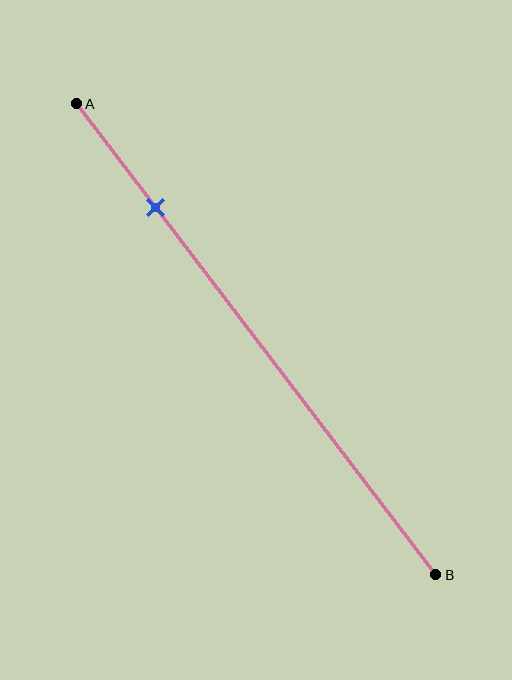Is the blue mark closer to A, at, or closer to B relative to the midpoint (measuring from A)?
The blue mark is closer to point A than the midpoint of segment AB.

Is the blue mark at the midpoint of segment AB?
No, the mark is at about 20% from A, not at the 50% midpoint.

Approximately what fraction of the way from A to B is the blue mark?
The blue mark is approximately 20% of the way from A to B.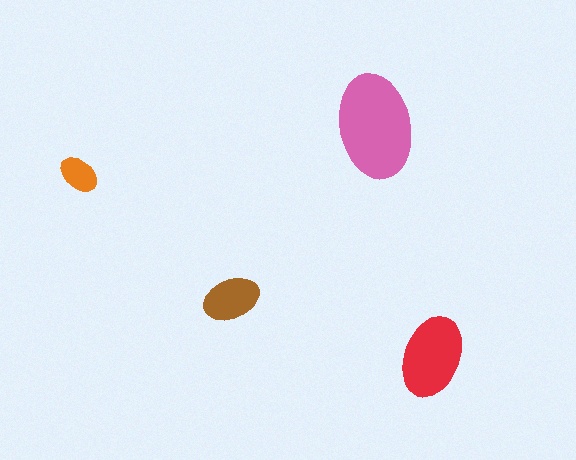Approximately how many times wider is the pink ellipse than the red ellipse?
About 1.5 times wider.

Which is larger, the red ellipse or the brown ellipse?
The red one.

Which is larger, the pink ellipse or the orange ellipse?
The pink one.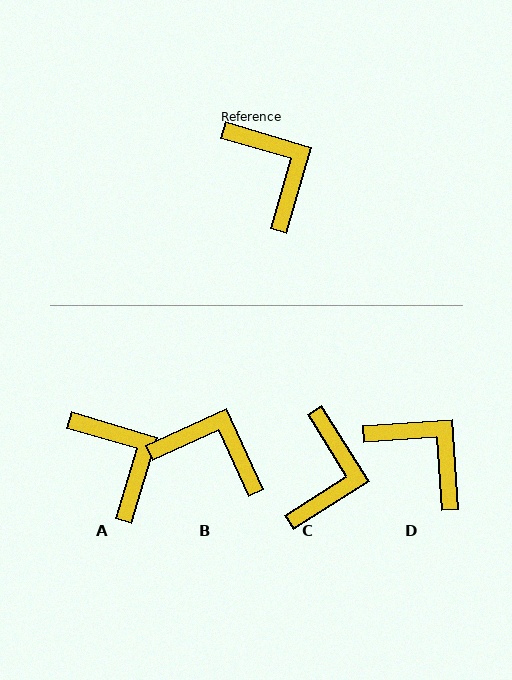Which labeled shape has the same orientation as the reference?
A.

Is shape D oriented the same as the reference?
No, it is off by about 20 degrees.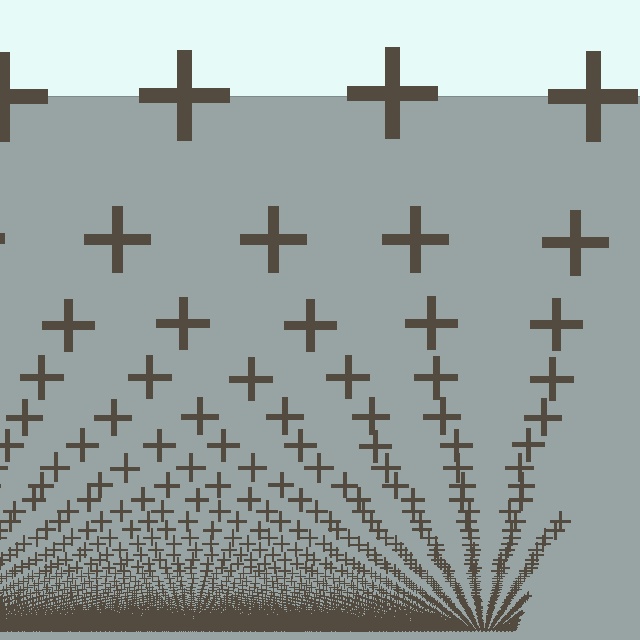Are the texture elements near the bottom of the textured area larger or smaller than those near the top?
Smaller. The gradient is inverted — elements near the bottom are smaller and denser.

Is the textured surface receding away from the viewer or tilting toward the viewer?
The surface appears to tilt toward the viewer. Texture elements get larger and sparser toward the top.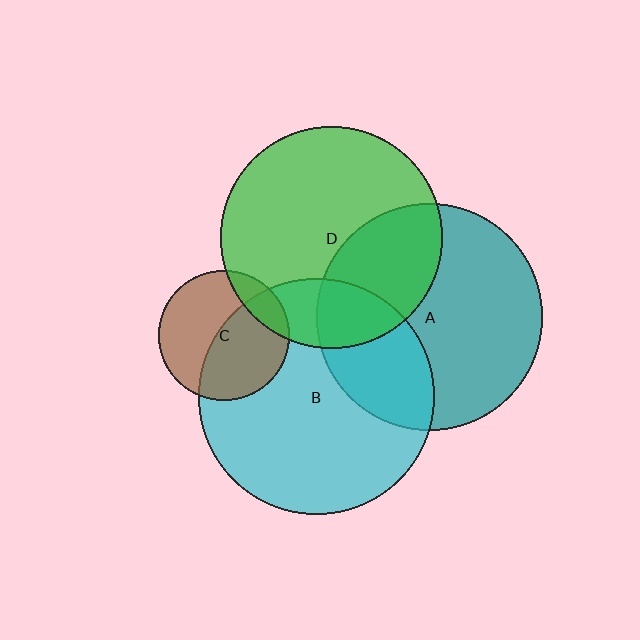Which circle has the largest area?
Circle B (cyan).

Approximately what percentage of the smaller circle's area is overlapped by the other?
Approximately 30%.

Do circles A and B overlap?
Yes.